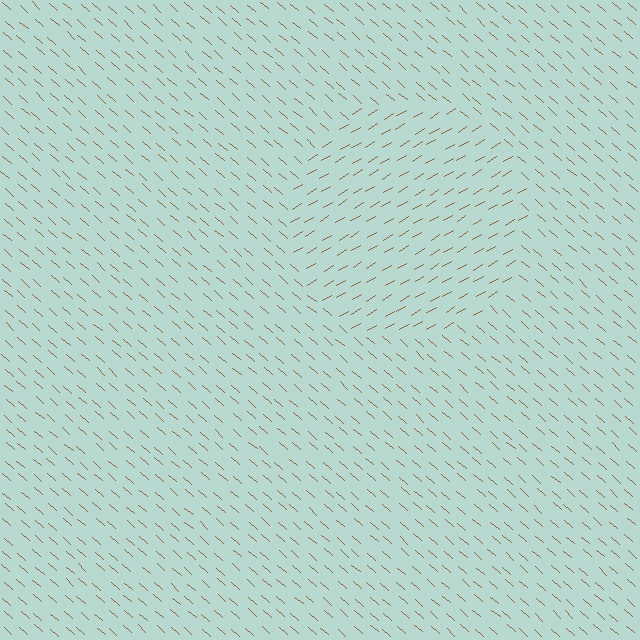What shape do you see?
I see a circle.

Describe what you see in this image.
The image is filled with small brown line segments. A circle region in the image has lines oriented differently from the surrounding lines, creating a visible texture boundary.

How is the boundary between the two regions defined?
The boundary is defined purely by a change in line orientation (approximately 73 degrees difference). All lines are the same color and thickness.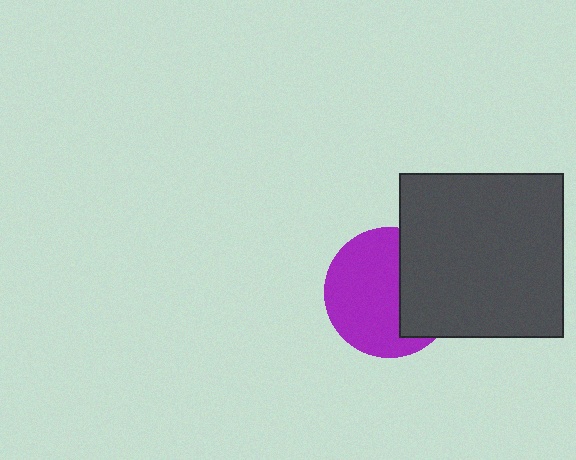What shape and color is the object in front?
The object in front is a dark gray square.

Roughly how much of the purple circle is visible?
About half of it is visible (roughly 63%).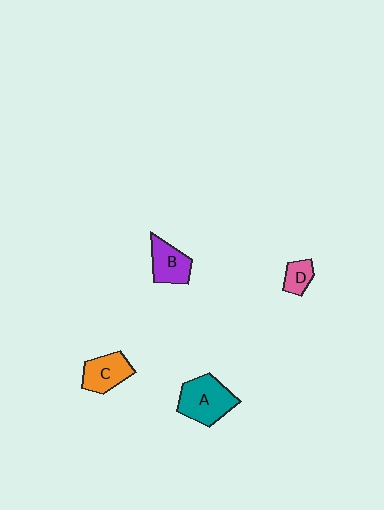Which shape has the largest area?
Shape A (teal).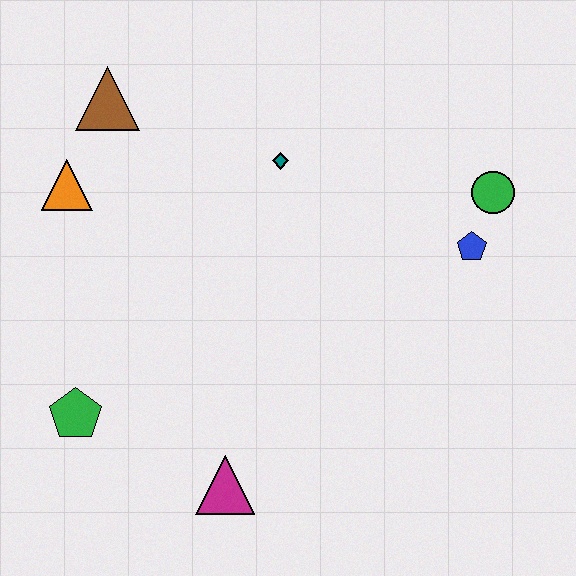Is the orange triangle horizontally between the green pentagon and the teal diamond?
No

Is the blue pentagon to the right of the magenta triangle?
Yes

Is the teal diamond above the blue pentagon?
Yes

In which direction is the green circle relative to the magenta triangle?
The green circle is above the magenta triangle.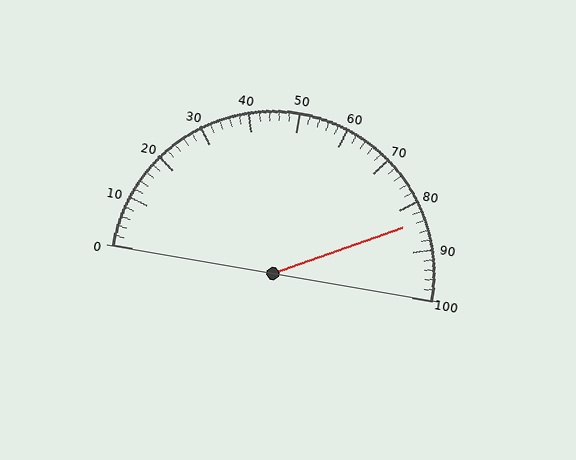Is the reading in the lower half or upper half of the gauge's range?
The reading is in the upper half of the range (0 to 100).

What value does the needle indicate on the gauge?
The needle indicates approximately 84.